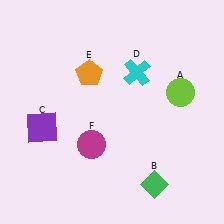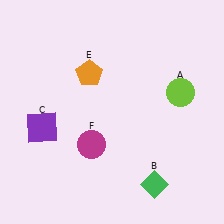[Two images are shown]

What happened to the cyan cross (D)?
The cyan cross (D) was removed in Image 2. It was in the top-right area of Image 1.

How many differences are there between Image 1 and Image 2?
There is 1 difference between the two images.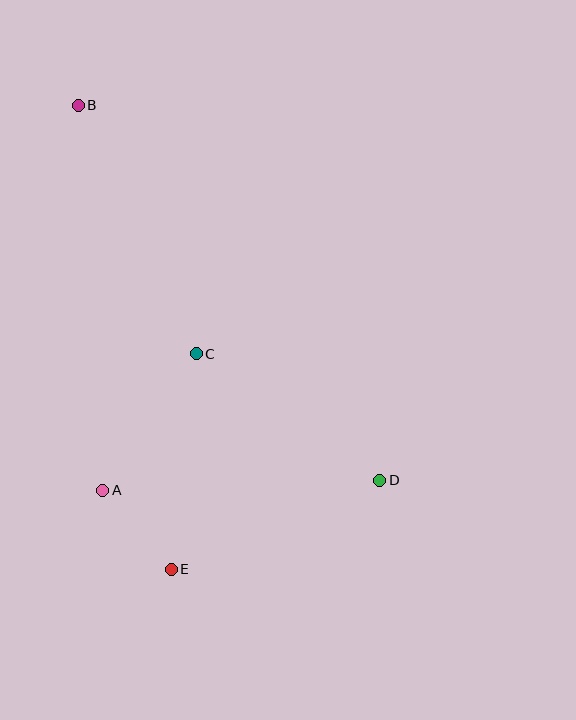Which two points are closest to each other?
Points A and E are closest to each other.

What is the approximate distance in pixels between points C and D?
The distance between C and D is approximately 223 pixels.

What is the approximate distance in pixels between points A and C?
The distance between A and C is approximately 165 pixels.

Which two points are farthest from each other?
Points B and D are farthest from each other.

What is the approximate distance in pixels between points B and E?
The distance between B and E is approximately 473 pixels.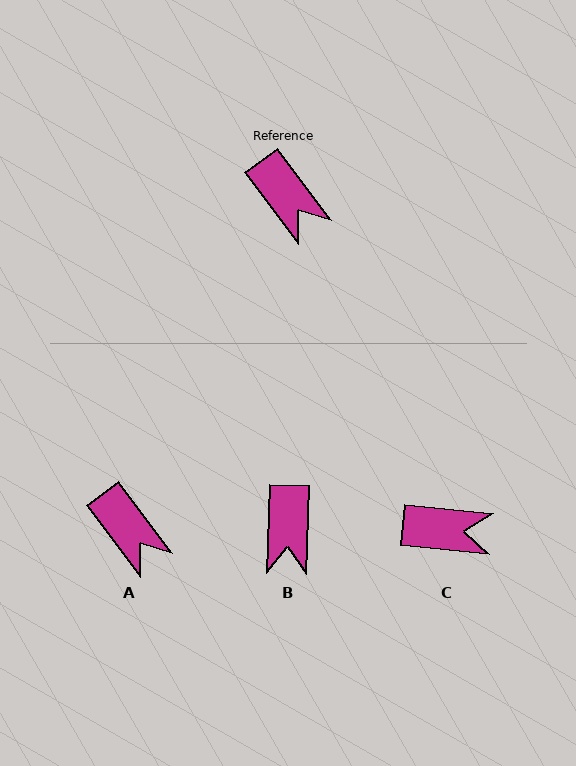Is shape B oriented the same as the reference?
No, it is off by about 38 degrees.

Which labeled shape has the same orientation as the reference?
A.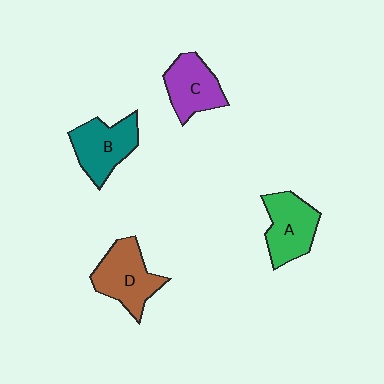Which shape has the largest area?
Shape D (brown).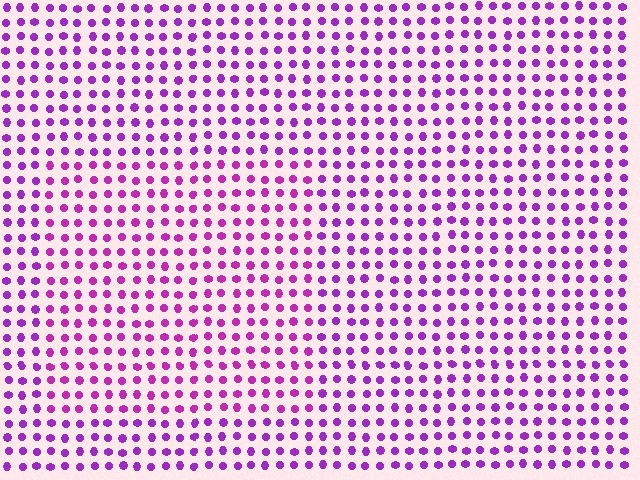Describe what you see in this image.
The image is filled with small purple elements in a uniform arrangement. A rectangle-shaped region is visible where the elements are tinted to a slightly different hue, forming a subtle color boundary.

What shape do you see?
I see a rectangle.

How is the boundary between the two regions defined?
The boundary is defined purely by a slight shift in hue (about 21 degrees). Spacing, size, and orientation are identical on both sides.